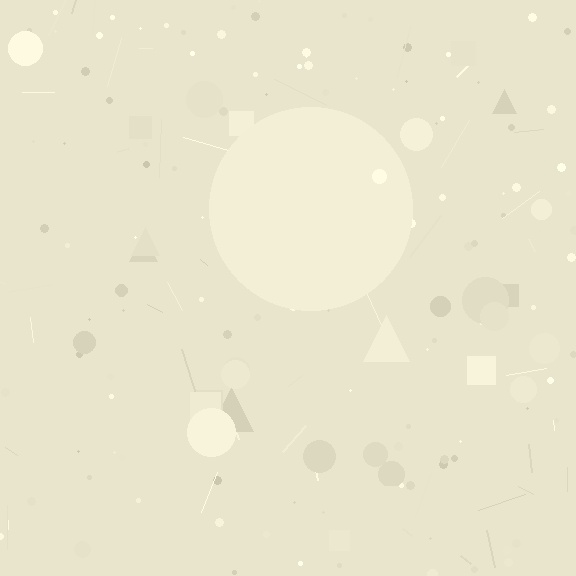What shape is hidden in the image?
A circle is hidden in the image.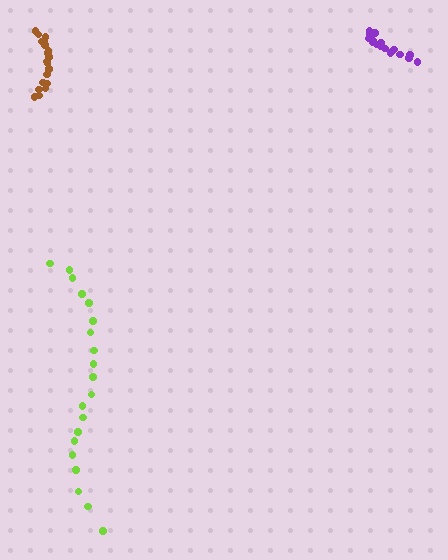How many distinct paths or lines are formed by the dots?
There are 3 distinct paths.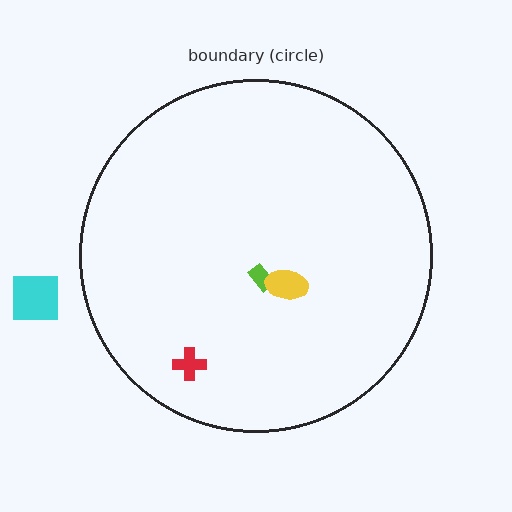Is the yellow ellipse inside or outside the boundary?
Inside.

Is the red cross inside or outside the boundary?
Inside.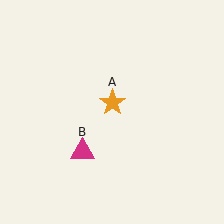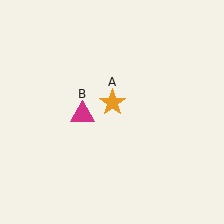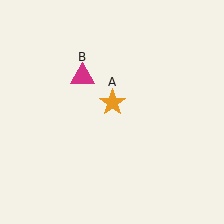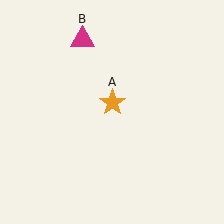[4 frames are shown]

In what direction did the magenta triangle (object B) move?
The magenta triangle (object B) moved up.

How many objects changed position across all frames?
1 object changed position: magenta triangle (object B).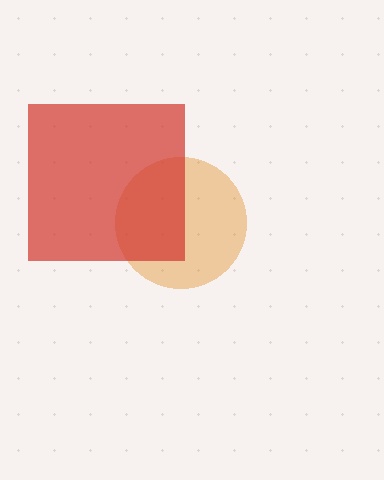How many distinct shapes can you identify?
There are 2 distinct shapes: an orange circle, a red square.